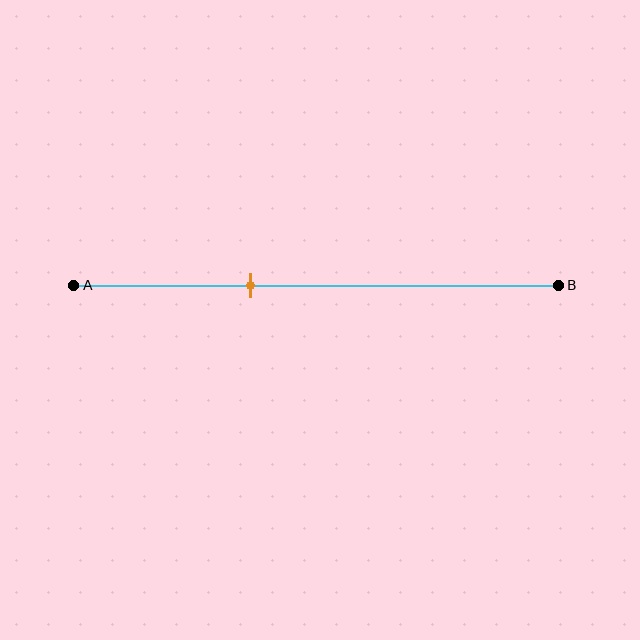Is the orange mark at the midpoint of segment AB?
No, the mark is at about 35% from A, not at the 50% midpoint.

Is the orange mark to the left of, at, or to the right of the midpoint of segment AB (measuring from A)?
The orange mark is to the left of the midpoint of segment AB.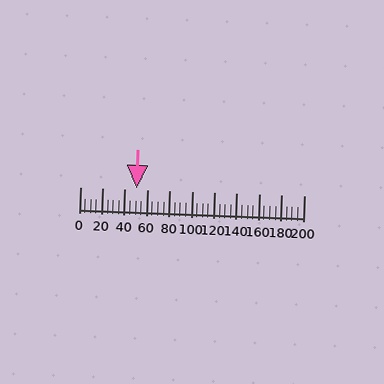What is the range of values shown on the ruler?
The ruler shows values from 0 to 200.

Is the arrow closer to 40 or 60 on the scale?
The arrow is closer to 60.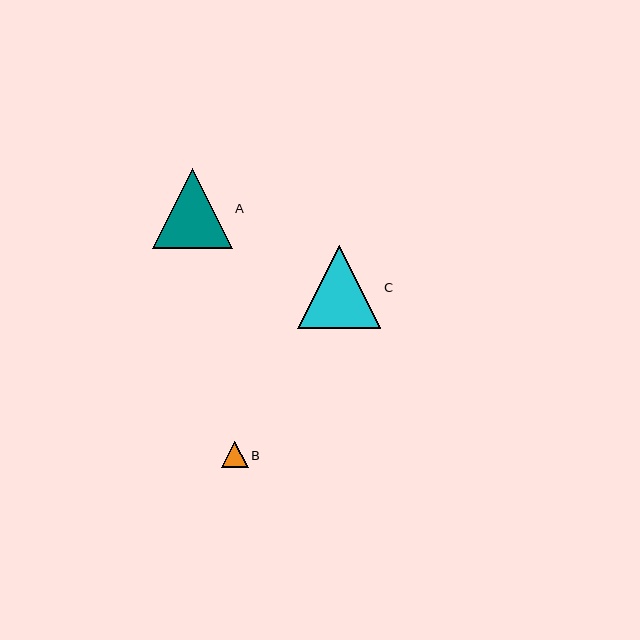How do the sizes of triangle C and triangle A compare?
Triangle C and triangle A are approximately the same size.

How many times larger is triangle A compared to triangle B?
Triangle A is approximately 3.0 times the size of triangle B.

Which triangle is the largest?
Triangle C is the largest with a size of approximately 83 pixels.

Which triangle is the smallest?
Triangle B is the smallest with a size of approximately 26 pixels.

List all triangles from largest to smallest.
From largest to smallest: C, A, B.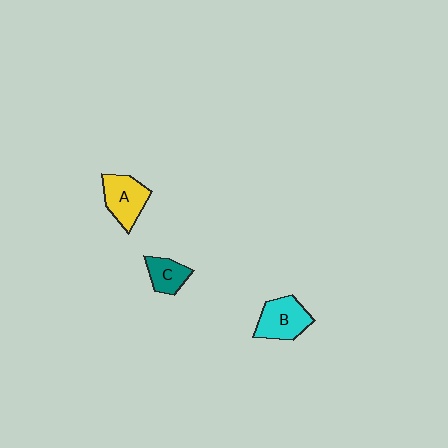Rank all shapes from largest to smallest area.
From largest to smallest: B (cyan), A (yellow), C (teal).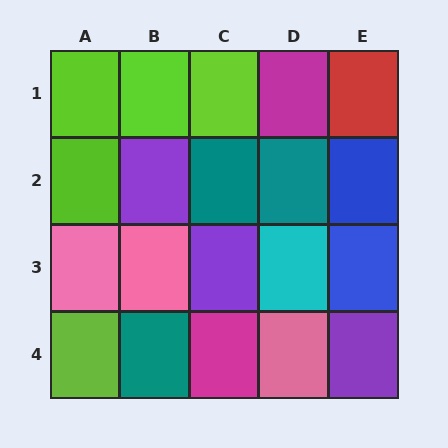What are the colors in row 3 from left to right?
Pink, pink, purple, cyan, blue.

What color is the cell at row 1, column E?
Red.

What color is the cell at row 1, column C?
Lime.